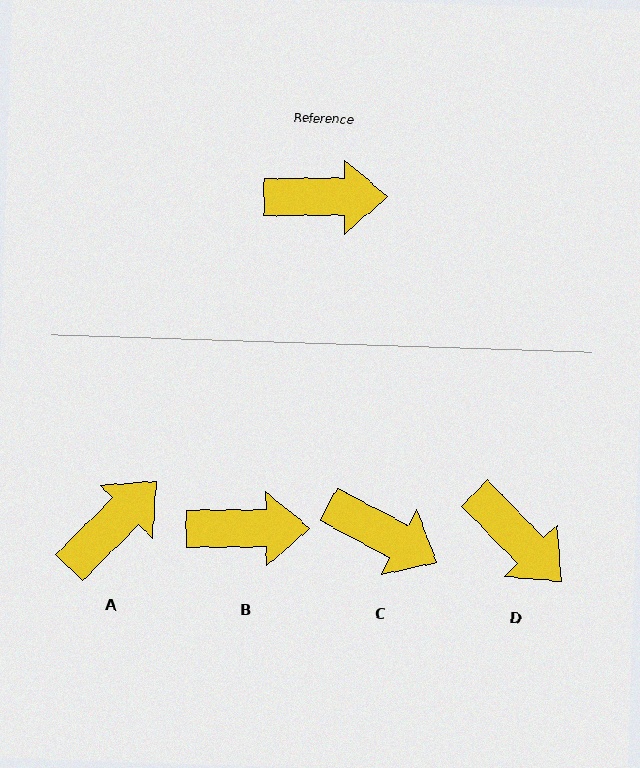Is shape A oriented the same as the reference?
No, it is off by about 45 degrees.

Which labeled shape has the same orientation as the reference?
B.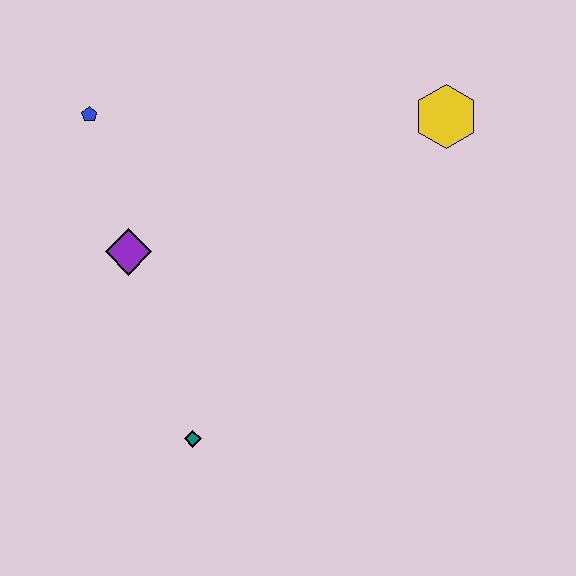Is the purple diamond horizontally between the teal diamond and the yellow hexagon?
No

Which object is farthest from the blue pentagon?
The yellow hexagon is farthest from the blue pentagon.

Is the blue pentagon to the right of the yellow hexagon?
No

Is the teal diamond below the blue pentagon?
Yes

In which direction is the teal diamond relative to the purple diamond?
The teal diamond is below the purple diamond.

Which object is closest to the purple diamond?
The blue pentagon is closest to the purple diamond.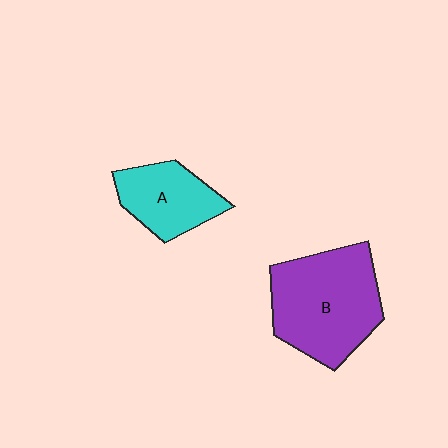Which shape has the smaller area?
Shape A (cyan).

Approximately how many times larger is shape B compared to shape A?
Approximately 1.8 times.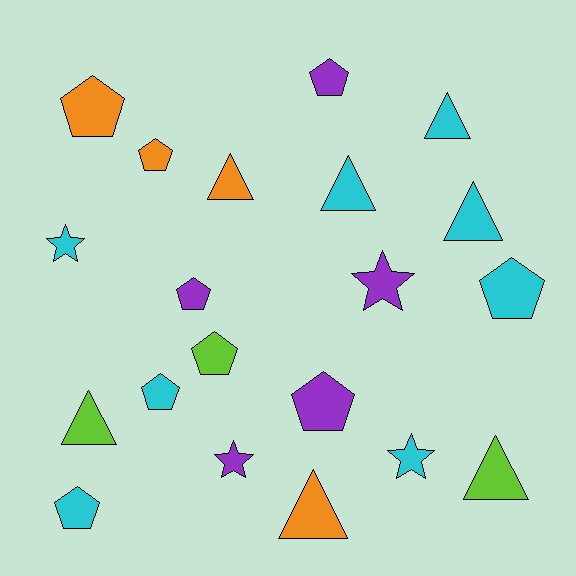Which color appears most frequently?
Cyan, with 8 objects.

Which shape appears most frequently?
Pentagon, with 9 objects.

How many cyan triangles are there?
There are 3 cyan triangles.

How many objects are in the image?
There are 20 objects.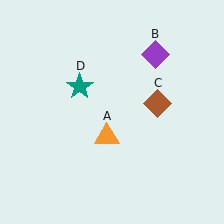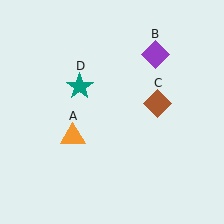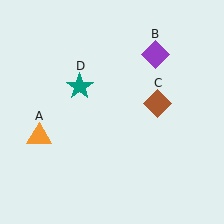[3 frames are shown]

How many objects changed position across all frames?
1 object changed position: orange triangle (object A).